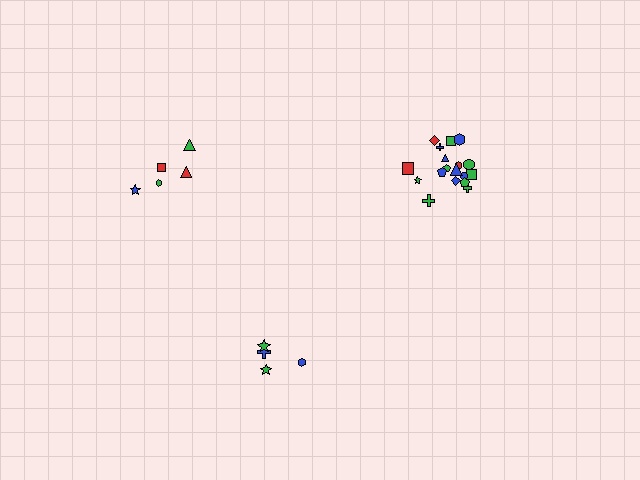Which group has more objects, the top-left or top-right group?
The top-right group.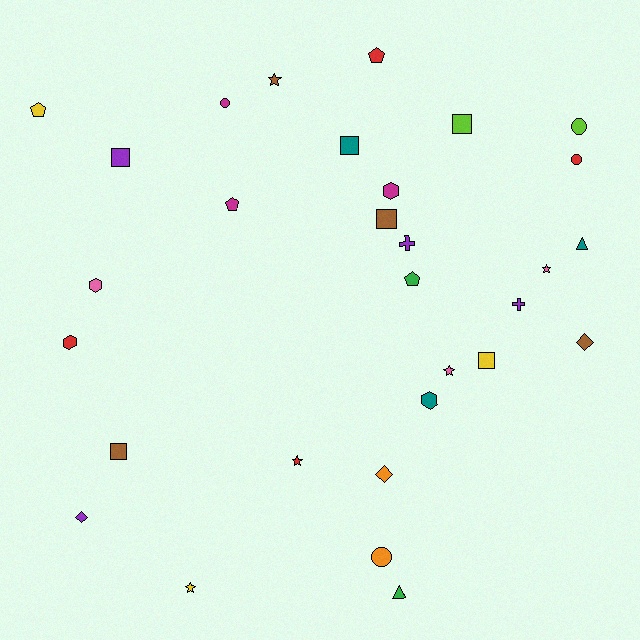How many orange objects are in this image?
There are 2 orange objects.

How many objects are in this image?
There are 30 objects.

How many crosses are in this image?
There are 2 crosses.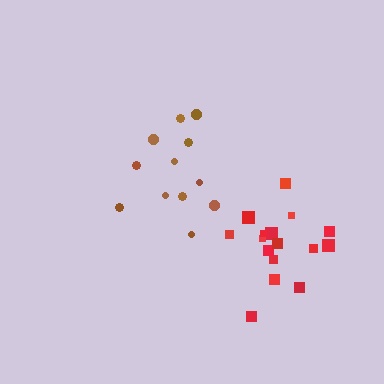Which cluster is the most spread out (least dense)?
Brown.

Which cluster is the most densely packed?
Red.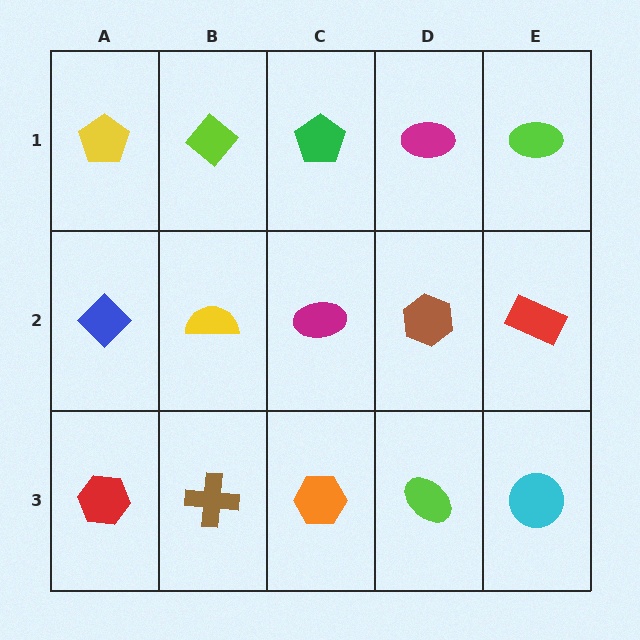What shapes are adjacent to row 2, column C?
A green pentagon (row 1, column C), an orange hexagon (row 3, column C), a yellow semicircle (row 2, column B), a brown hexagon (row 2, column D).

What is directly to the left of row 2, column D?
A magenta ellipse.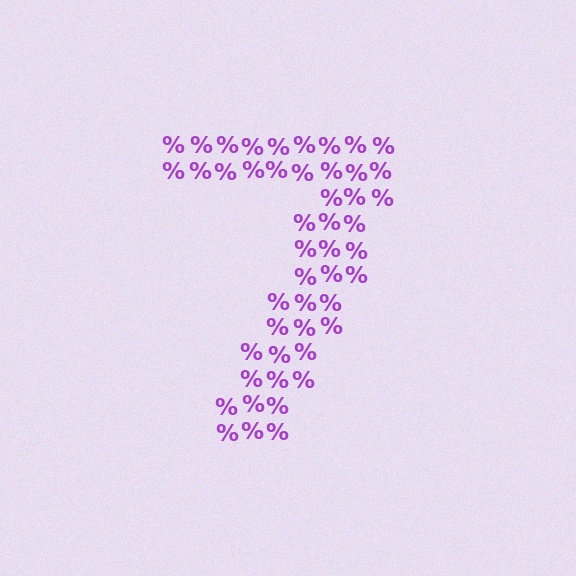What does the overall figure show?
The overall figure shows the digit 7.